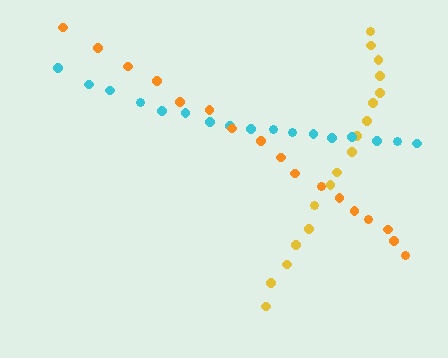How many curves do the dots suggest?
There are 3 distinct paths.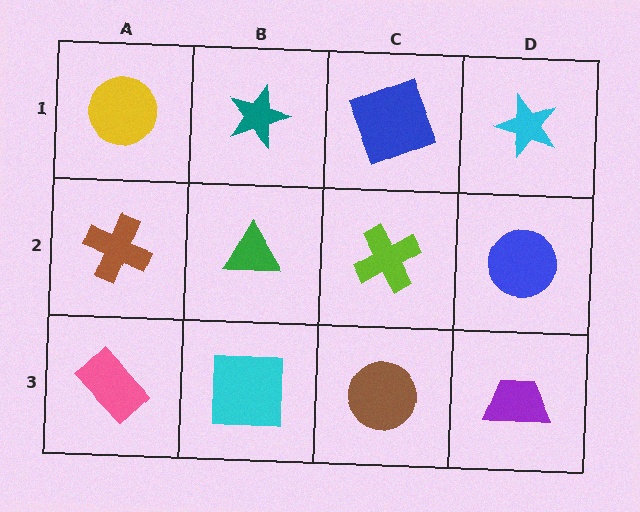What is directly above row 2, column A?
A yellow circle.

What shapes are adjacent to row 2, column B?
A teal star (row 1, column B), a cyan square (row 3, column B), a brown cross (row 2, column A), a lime cross (row 2, column C).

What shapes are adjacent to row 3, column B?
A green triangle (row 2, column B), a pink rectangle (row 3, column A), a brown circle (row 3, column C).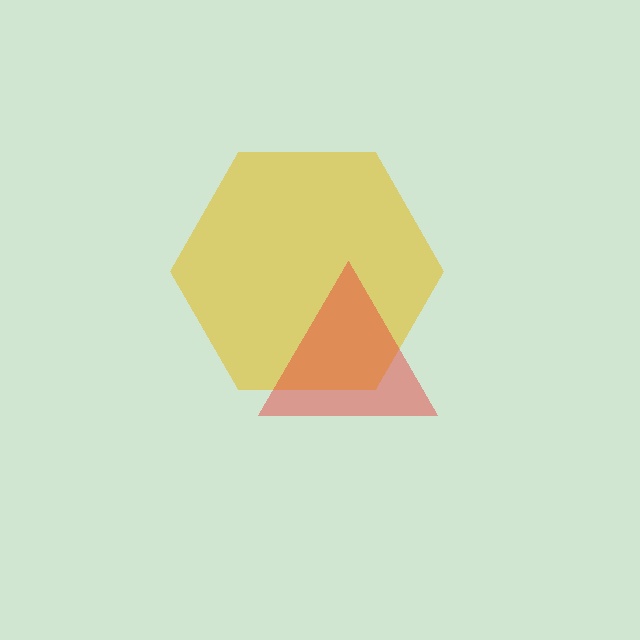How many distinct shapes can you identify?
There are 2 distinct shapes: a yellow hexagon, a red triangle.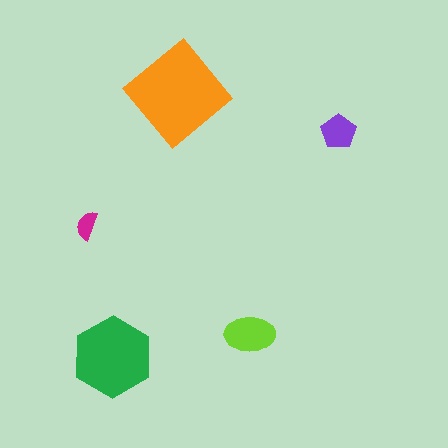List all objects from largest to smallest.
The orange diamond, the green hexagon, the lime ellipse, the purple pentagon, the magenta semicircle.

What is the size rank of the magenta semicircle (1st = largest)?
5th.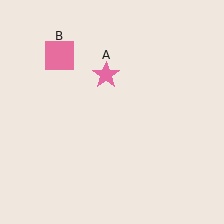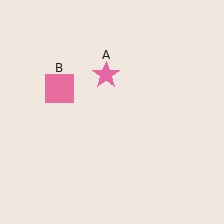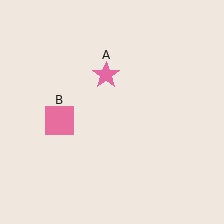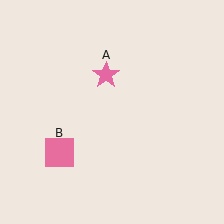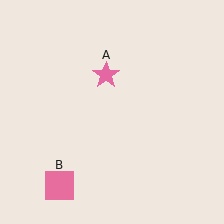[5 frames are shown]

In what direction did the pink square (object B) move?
The pink square (object B) moved down.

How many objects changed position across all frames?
1 object changed position: pink square (object B).